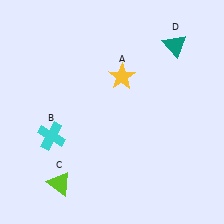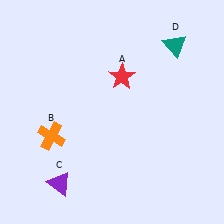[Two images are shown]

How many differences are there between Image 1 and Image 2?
There are 3 differences between the two images.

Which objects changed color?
A changed from yellow to red. B changed from cyan to orange. C changed from lime to purple.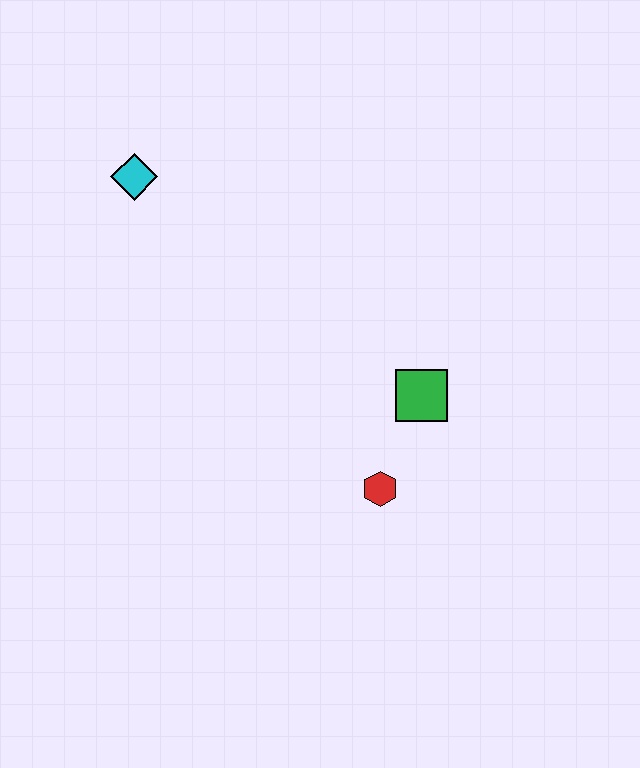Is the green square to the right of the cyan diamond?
Yes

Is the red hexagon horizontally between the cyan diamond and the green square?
Yes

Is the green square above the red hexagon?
Yes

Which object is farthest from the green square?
The cyan diamond is farthest from the green square.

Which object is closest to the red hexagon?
The green square is closest to the red hexagon.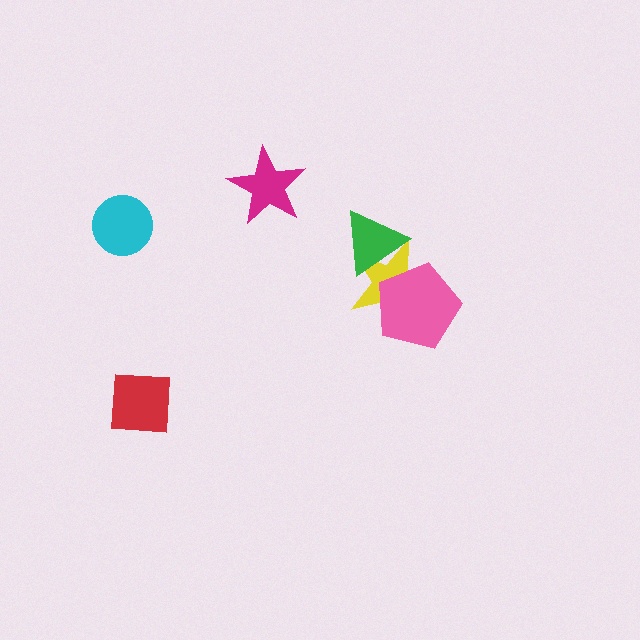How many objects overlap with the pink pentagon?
1 object overlaps with the pink pentagon.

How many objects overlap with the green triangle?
1 object overlaps with the green triangle.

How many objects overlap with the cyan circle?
0 objects overlap with the cyan circle.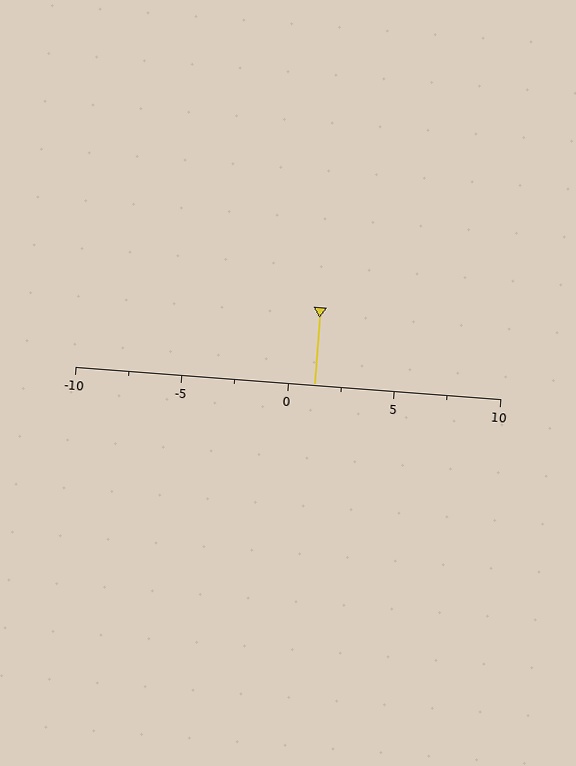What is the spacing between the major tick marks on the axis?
The major ticks are spaced 5 apart.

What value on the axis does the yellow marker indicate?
The marker indicates approximately 1.2.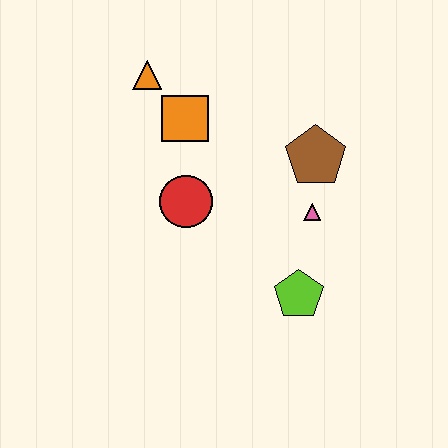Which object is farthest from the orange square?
The lime pentagon is farthest from the orange square.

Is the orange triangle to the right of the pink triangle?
No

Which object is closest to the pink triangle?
The brown pentagon is closest to the pink triangle.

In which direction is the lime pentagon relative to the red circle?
The lime pentagon is to the right of the red circle.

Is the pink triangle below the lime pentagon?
No